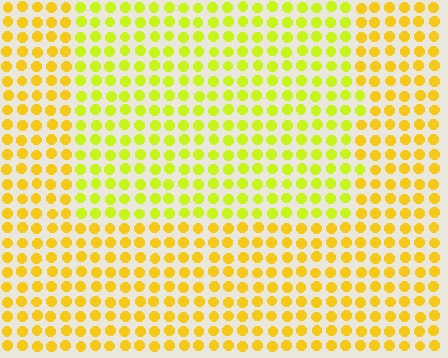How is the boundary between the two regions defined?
The boundary is defined purely by a slight shift in hue (about 25 degrees). Spacing, size, and orientation are identical on both sides.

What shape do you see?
I see a rectangle.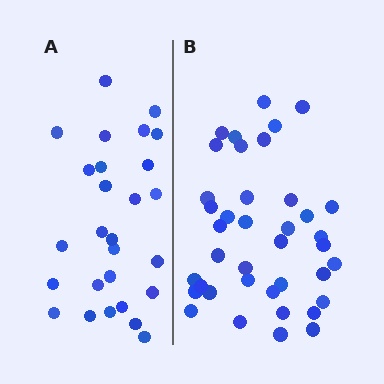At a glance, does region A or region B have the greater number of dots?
Region B (the right region) has more dots.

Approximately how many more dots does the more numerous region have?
Region B has roughly 12 or so more dots than region A.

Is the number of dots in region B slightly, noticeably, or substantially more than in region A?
Region B has noticeably more, but not dramatically so. The ratio is roughly 1.4 to 1.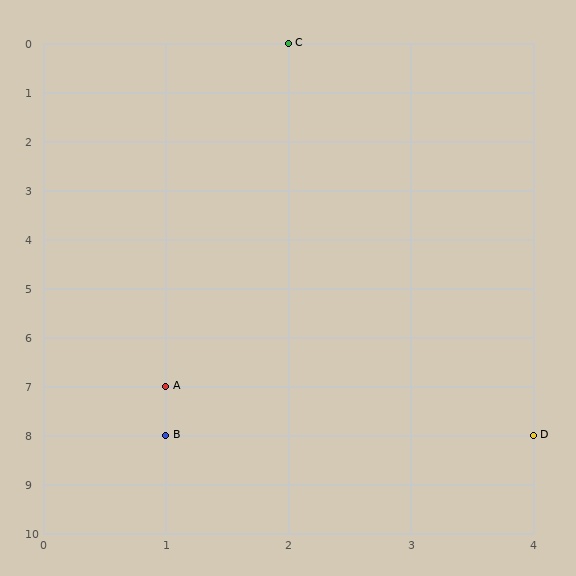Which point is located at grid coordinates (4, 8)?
Point D is at (4, 8).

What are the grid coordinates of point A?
Point A is at grid coordinates (1, 7).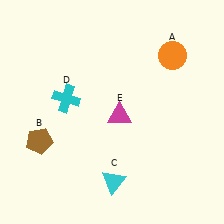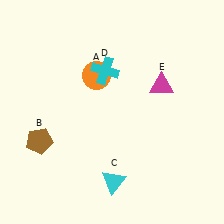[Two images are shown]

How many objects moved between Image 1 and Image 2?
3 objects moved between the two images.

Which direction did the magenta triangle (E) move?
The magenta triangle (E) moved right.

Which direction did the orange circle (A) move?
The orange circle (A) moved left.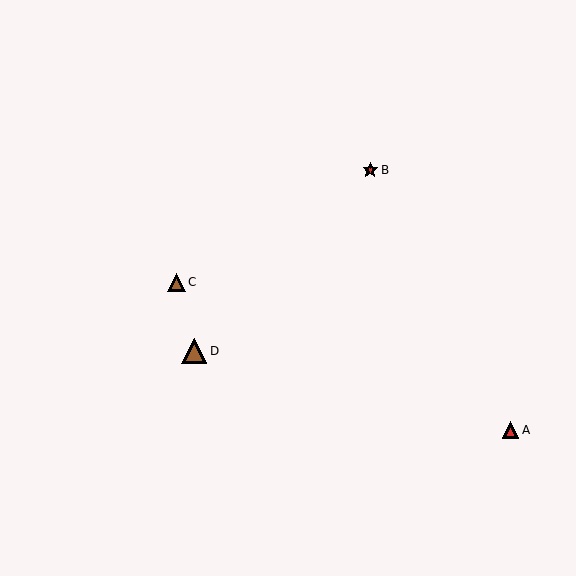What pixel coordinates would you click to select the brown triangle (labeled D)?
Click at (194, 351) to select the brown triangle D.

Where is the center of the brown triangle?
The center of the brown triangle is at (194, 351).